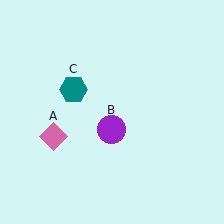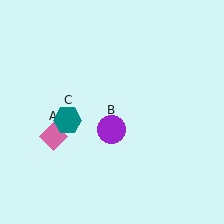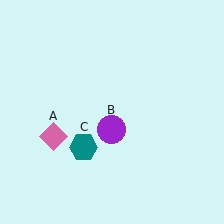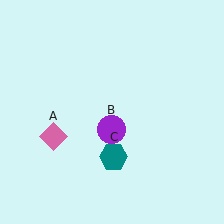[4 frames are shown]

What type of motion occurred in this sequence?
The teal hexagon (object C) rotated counterclockwise around the center of the scene.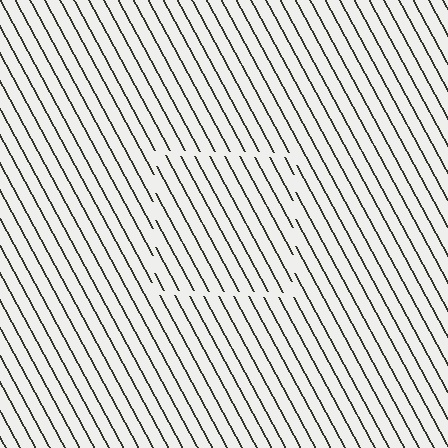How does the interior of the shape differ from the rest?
The interior of the shape contains the same grating, shifted by half a period — the contour is defined by the phase discontinuity where line-ends from the inner and outer gratings abut.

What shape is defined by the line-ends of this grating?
An illusory square. The interior of the shape contains the same grating, shifted by half a period — the contour is defined by the phase discontinuity where line-ends from the inner and outer gratings abut.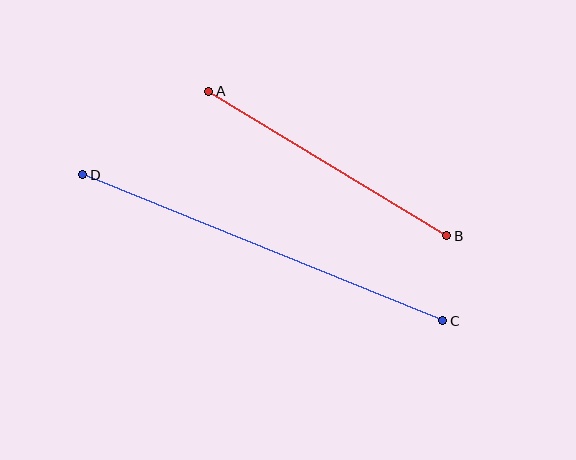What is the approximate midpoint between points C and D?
The midpoint is at approximately (263, 248) pixels.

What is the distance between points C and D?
The distance is approximately 388 pixels.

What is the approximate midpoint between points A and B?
The midpoint is at approximately (328, 164) pixels.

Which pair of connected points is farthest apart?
Points C and D are farthest apart.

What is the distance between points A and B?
The distance is approximately 278 pixels.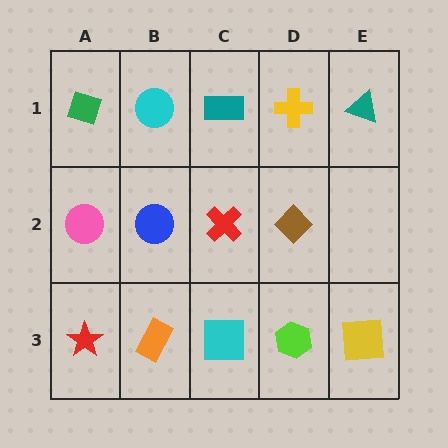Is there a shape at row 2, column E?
No, that cell is empty.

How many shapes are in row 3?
5 shapes.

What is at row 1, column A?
A green diamond.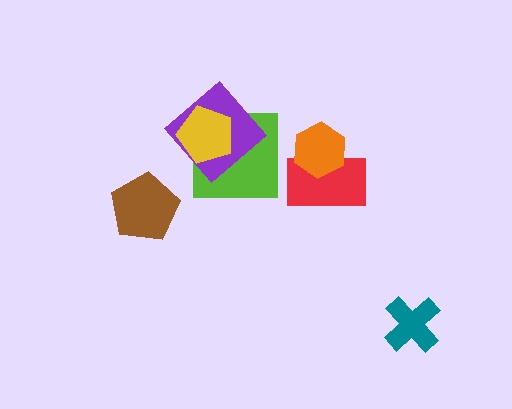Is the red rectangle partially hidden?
Yes, it is partially covered by another shape.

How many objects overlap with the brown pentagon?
0 objects overlap with the brown pentagon.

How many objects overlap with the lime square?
2 objects overlap with the lime square.